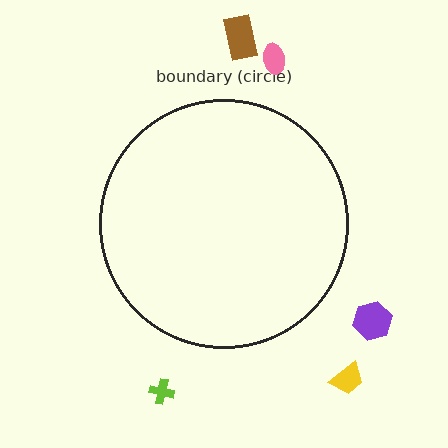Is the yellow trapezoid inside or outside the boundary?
Outside.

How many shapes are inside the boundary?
0 inside, 5 outside.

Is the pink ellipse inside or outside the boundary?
Outside.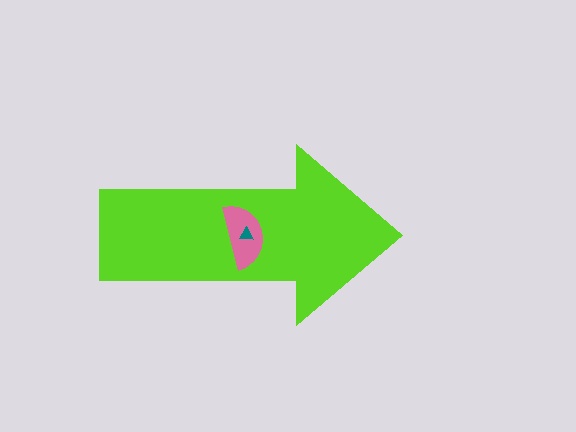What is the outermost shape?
The lime arrow.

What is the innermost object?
The teal triangle.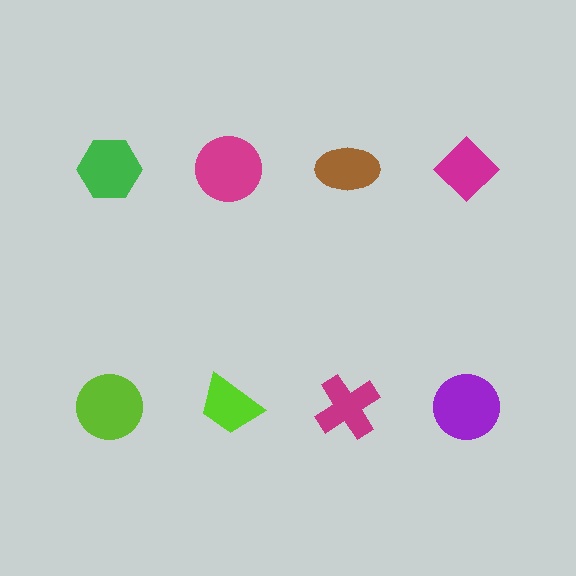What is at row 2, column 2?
A lime trapezoid.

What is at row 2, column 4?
A purple circle.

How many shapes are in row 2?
4 shapes.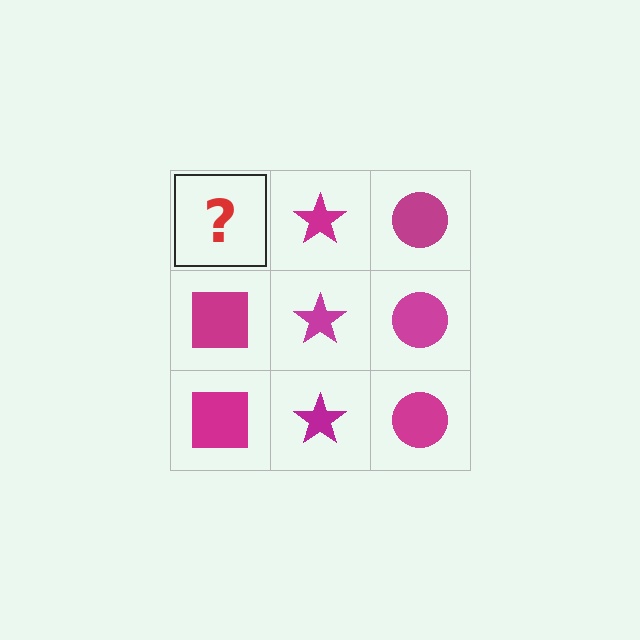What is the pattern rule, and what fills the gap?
The rule is that each column has a consistent shape. The gap should be filled with a magenta square.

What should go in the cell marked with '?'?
The missing cell should contain a magenta square.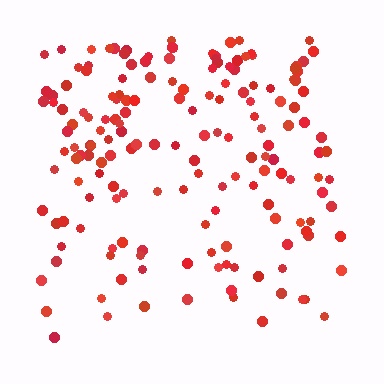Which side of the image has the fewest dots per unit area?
The bottom.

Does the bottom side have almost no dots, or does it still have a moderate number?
Still a moderate number, just noticeably fewer than the top.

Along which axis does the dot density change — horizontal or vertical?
Vertical.